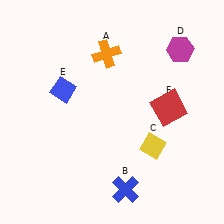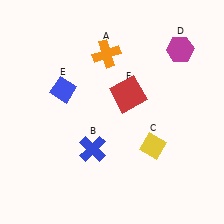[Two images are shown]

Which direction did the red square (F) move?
The red square (F) moved left.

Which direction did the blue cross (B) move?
The blue cross (B) moved up.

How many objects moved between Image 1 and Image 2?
2 objects moved between the two images.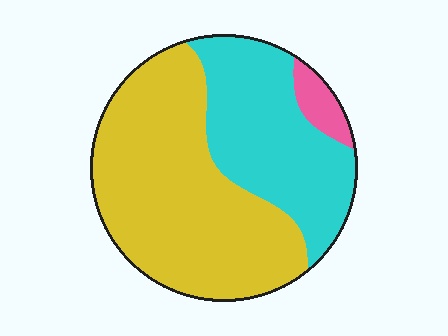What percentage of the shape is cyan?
Cyan takes up about three eighths (3/8) of the shape.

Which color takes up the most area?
Yellow, at roughly 60%.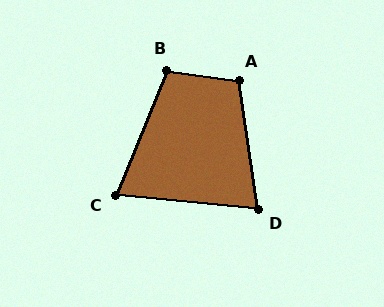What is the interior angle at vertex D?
Approximately 76 degrees (acute).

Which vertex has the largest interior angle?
A, at approximately 106 degrees.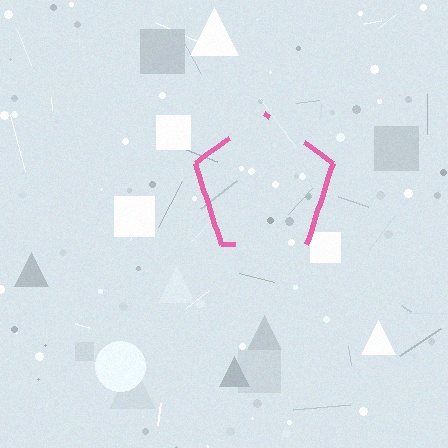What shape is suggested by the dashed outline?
The dashed outline suggests a pentagon.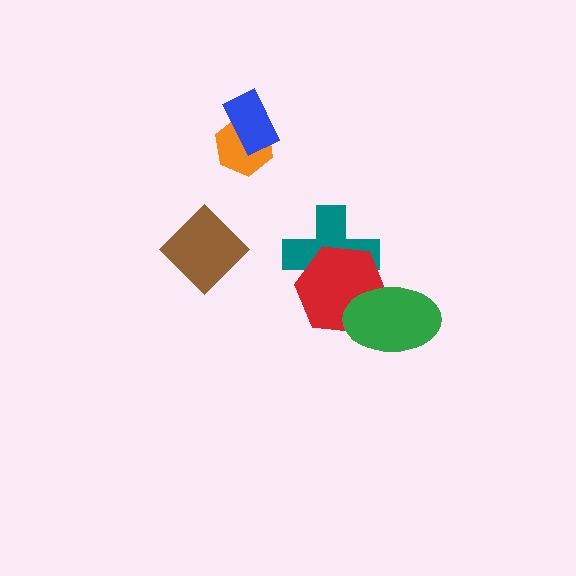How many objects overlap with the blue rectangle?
1 object overlaps with the blue rectangle.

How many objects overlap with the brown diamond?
0 objects overlap with the brown diamond.